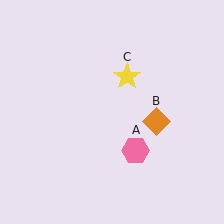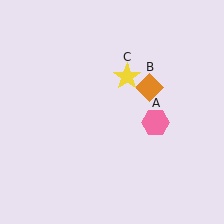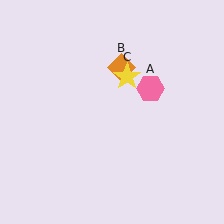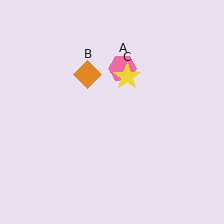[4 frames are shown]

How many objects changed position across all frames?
2 objects changed position: pink hexagon (object A), orange diamond (object B).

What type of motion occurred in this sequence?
The pink hexagon (object A), orange diamond (object B) rotated counterclockwise around the center of the scene.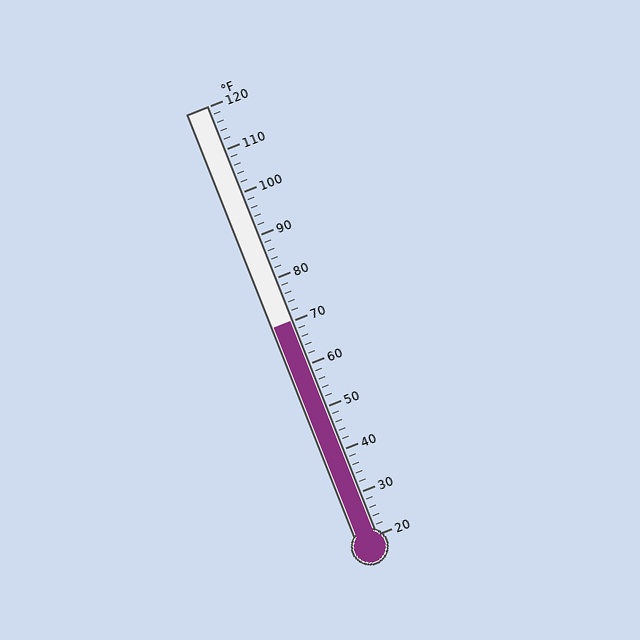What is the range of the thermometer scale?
The thermometer scale ranges from 20°F to 120°F.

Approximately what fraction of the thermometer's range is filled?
The thermometer is filled to approximately 50% of its range.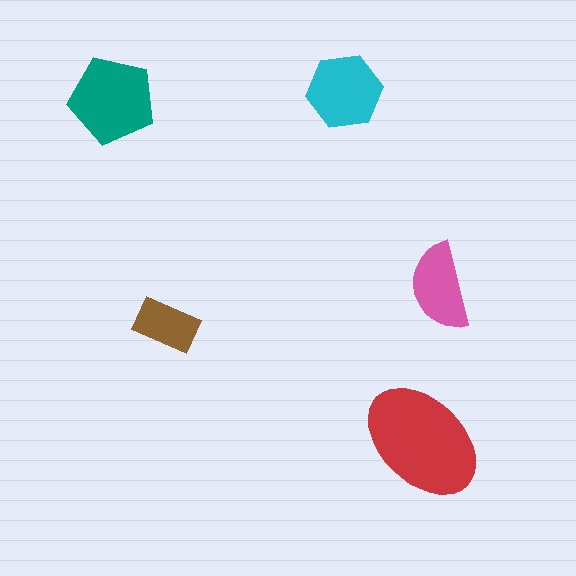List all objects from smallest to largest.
The brown rectangle, the pink semicircle, the cyan hexagon, the teal pentagon, the red ellipse.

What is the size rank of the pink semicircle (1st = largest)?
4th.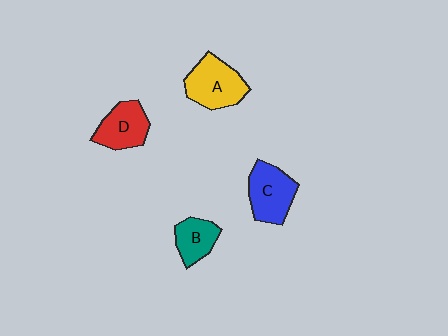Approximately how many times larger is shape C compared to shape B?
Approximately 1.5 times.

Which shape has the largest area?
Shape A (yellow).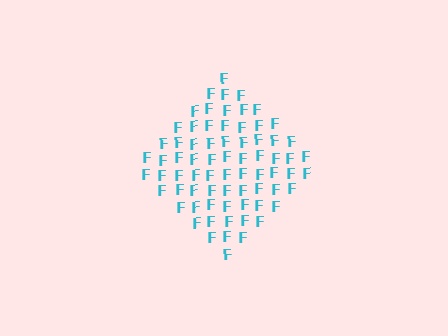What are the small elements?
The small elements are letter F's.